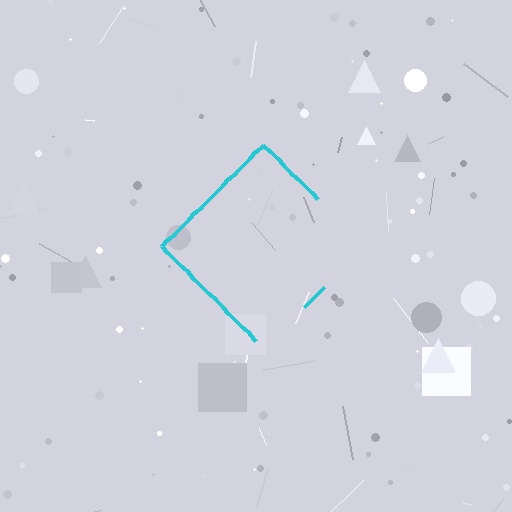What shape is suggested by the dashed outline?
The dashed outline suggests a diamond.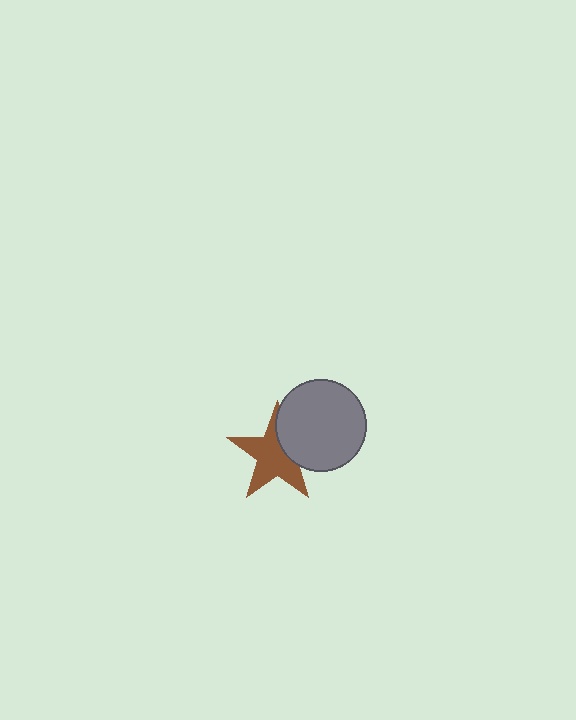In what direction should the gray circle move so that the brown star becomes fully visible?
The gray circle should move right. That is the shortest direction to clear the overlap and leave the brown star fully visible.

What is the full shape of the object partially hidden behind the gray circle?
The partially hidden object is a brown star.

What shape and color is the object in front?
The object in front is a gray circle.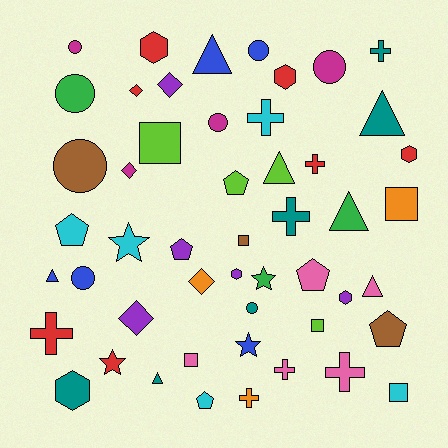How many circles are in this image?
There are 8 circles.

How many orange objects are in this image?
There are 3 orange objects.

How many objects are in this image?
There are 50 objects.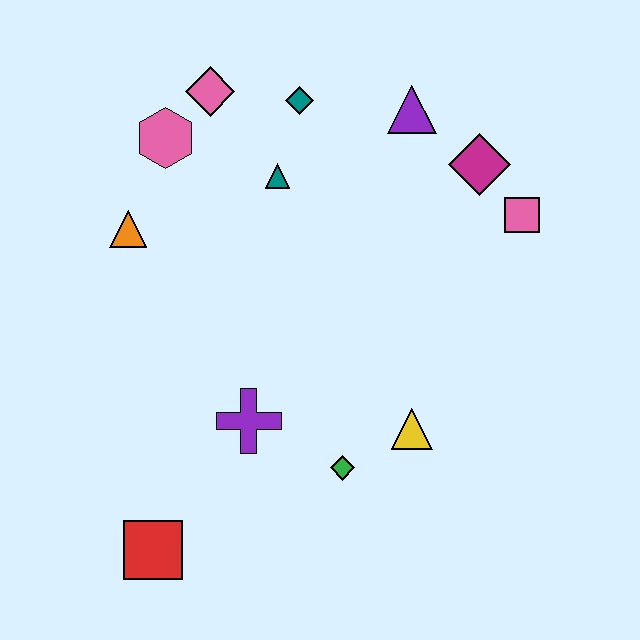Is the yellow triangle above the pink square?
No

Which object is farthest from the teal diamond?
The red square is farthest from the teal diamond.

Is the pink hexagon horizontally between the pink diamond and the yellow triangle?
No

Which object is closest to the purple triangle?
The magenta diamond is closest to the purple triangle.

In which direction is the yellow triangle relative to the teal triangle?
The yellow triangle is below the teal triangle.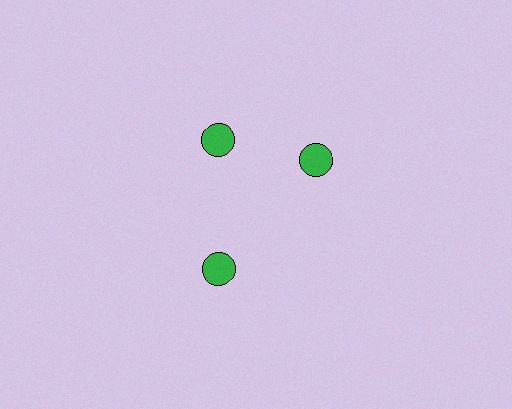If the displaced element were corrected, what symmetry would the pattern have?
It would have 3-fold rotational symmetry — the pattern would map onto itself every 120 degrees.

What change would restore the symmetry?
The symmetry would be restored by rotating it back into even spacing with its neighbors so that all 3 circles sit at equal angles and equal distance from the center.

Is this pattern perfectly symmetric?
No. The 3 green circles are arranged in a ring, but one element near the 3 o'clock position is rotated out of alignment along the ring, breaking the 3-fold rotational symmetry.